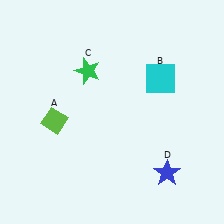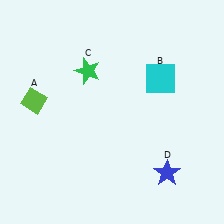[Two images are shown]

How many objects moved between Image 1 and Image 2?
1 object moved between the two images.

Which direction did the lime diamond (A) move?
The lime diamond (A) moved left.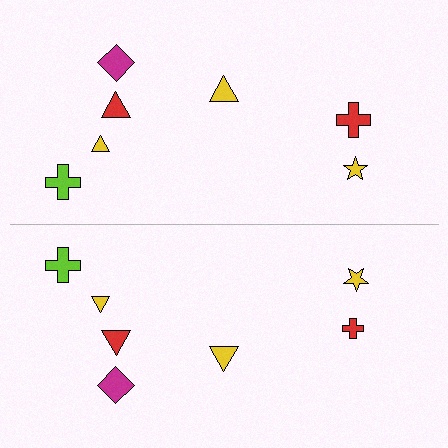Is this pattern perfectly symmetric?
No, the pattern is not perfectly symmetric. The red cross on the bottom side has a different size than its mirror counterpart.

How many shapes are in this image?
There are 14 shapes in this image.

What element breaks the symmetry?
The red cross on the bottom side has a different size than its mirror counterpart.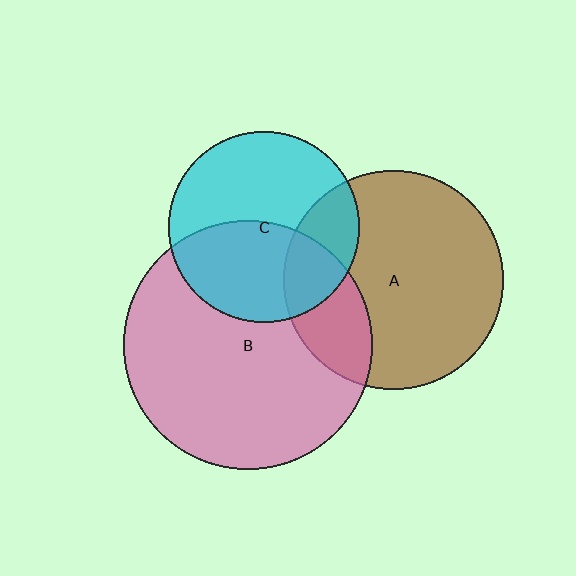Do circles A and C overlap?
Yes.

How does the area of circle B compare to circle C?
Approximately 1.7 times.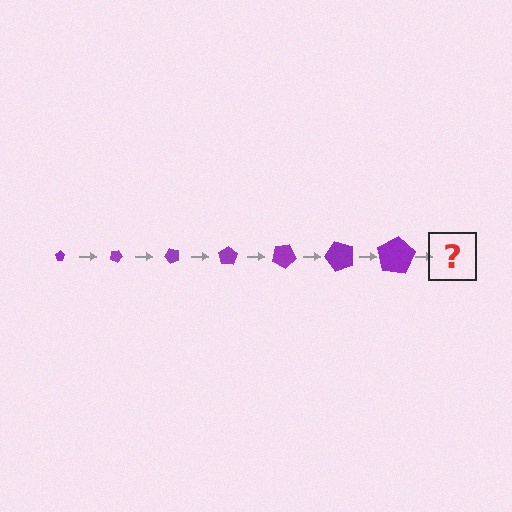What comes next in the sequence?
The next element should be a pentagon, larger than the previous one and rotated 175 degrees from the start.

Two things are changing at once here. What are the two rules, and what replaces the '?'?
The two rules are that the pentagon grows larger each step and it rotates 25 degrees each step. The '?' should be a pentagon, larger than the previous one and rotated 175 degrees from the start.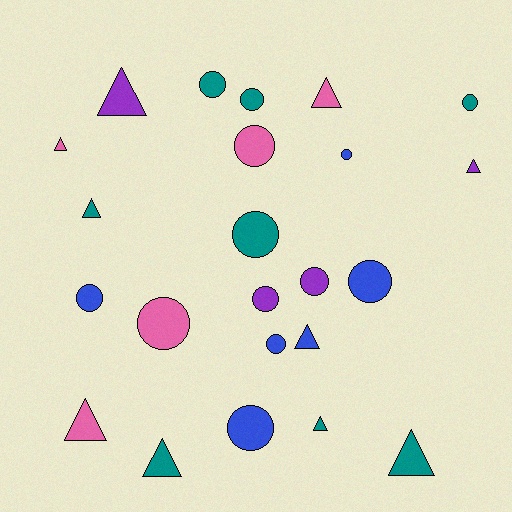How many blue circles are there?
There are 5 blue circles.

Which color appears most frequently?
Teal, with 8 objects.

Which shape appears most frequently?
Circle, with 13 objects.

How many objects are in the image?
There are 23 objects.